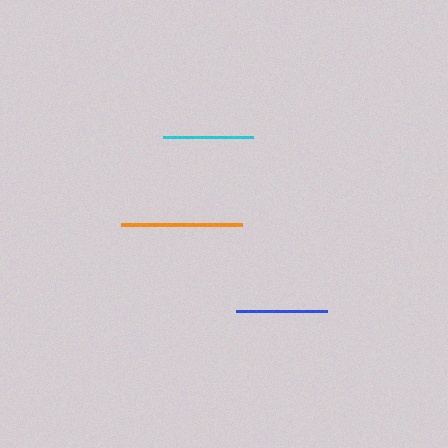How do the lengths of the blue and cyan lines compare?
The blue and cyan lines are approximately the same length.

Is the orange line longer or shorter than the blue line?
The orange line is longer than the blue line.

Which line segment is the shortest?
The cyan line is the shortest at approximately 89 pixels.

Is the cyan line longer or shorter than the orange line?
The orange line is longer than the cyan line.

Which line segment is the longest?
The orange line is the longest at approximately 121 pixels.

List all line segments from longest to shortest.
From longest to shortest: orange, blue, cyan.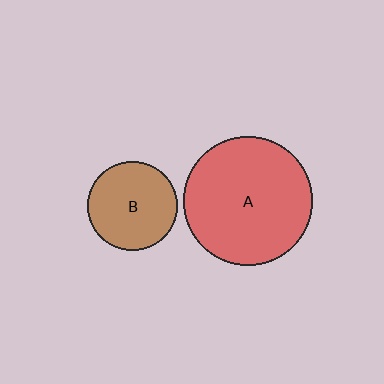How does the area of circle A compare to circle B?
Approximately 2.1 times.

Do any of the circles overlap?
No, none of the circles overlap.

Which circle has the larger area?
Circle A (red).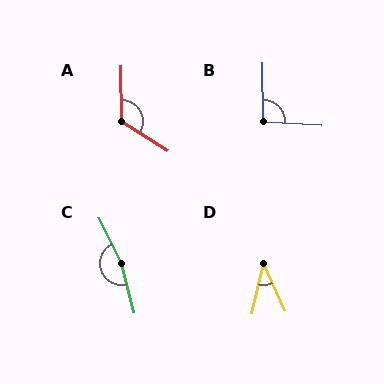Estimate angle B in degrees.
Approximately 94 degrees.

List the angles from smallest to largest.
D (37°), B (94°), A (123°), C (168°).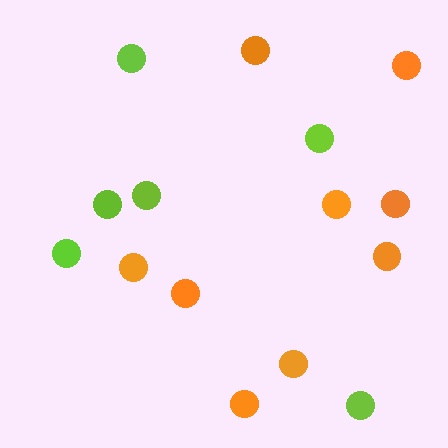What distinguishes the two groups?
There are 2 groups: one group of orange circles (9) and one group of lime circles (6).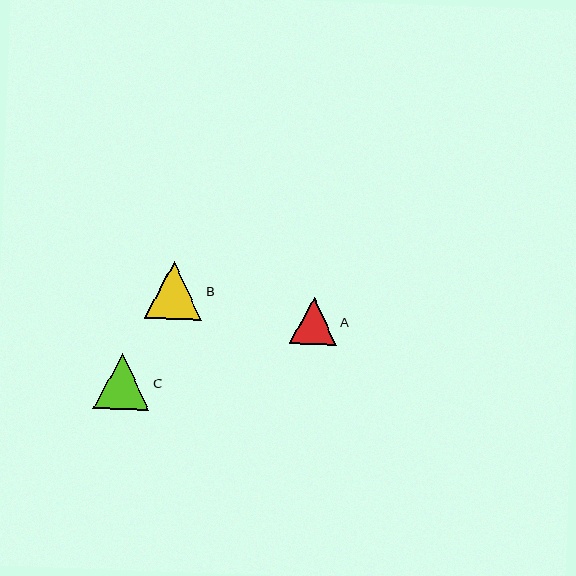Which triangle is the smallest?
Triangle A is the smallest with a size of approximately 47 pixels.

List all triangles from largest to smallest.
From largest to smallest: B, C, A.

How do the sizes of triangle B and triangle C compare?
Triangle B and triangle C are approximately the same size.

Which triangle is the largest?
Triangle B is the largest with a size of approximately 58 pixels.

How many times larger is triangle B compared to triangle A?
Triangle B is approximately 1.2 times the size of triangle A.